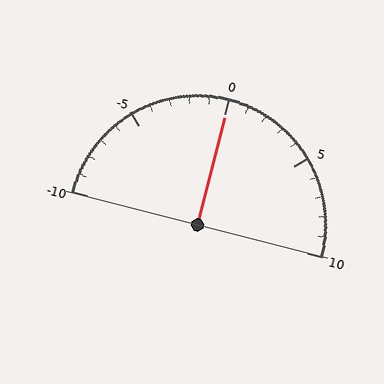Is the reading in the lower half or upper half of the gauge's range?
The reading is in the upper half of the range (-10 to 10).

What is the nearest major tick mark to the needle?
The nearest major tick mark is 0.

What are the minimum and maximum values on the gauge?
The gauge ranges from -10 to 10.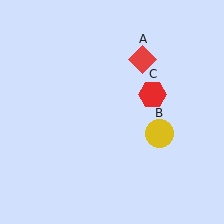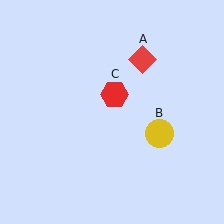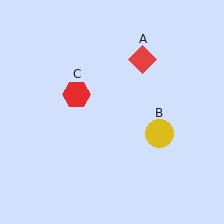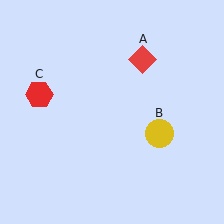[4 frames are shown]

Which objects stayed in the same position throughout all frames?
Red diamond (object A) and yellow circle (object B) remained stationary.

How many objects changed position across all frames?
1 object changed position: red hexagon (object C).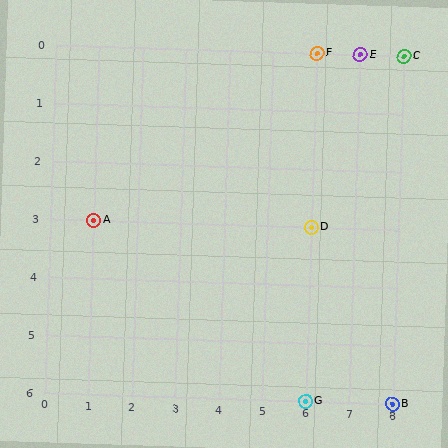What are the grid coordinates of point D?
Point D is at grid coordinates (6, 3).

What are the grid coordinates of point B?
Point B is at grid coordinates (8, 6).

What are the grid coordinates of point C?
Point C is at grid coordinates (8, 0).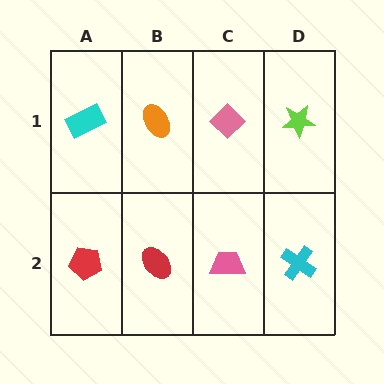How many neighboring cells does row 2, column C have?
3.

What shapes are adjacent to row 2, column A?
A cyan rectangle (row 1, column A), a red ellipse (row 2, column B).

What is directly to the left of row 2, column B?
A red pentagon.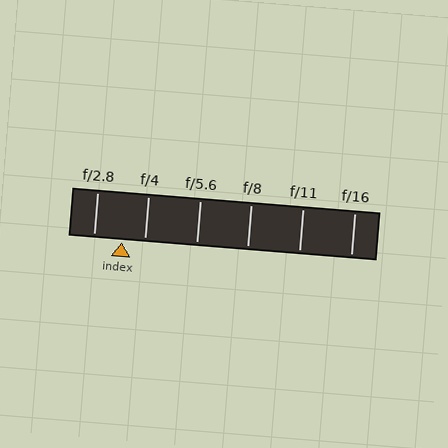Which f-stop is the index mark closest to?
The index mark is closest to f/4.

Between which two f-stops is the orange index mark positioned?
The index mark is between f/2.8 and f/4.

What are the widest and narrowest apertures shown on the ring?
The widest aperture shown is f/2.8 and the narrowest is f/16.